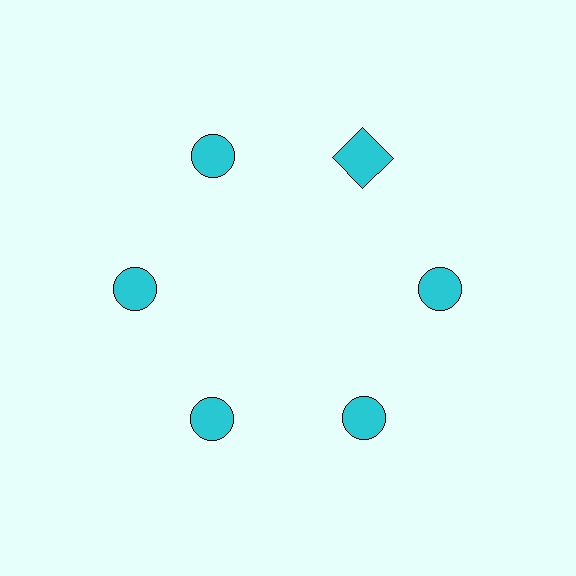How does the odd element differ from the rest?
It has a different shape: square instead of circle.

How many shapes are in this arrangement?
There are 6 shapes arranged in a ring pattern.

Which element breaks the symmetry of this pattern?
The cyan square at roughly the 1 o'clock position breaks the symmetry. All other shapes are cyan circles.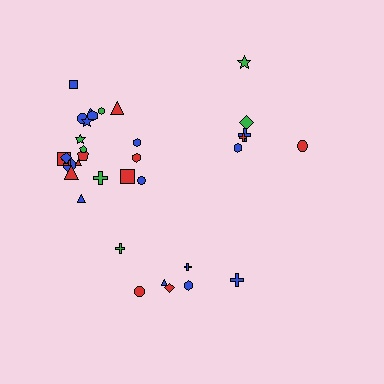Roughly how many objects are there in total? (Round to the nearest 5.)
Roughly 35 objects in total.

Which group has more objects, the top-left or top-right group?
The top-left group.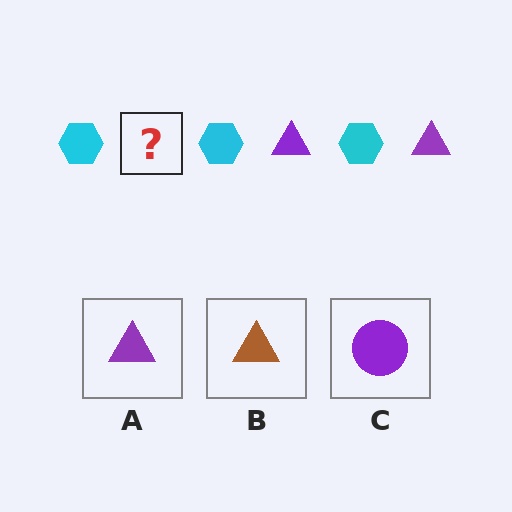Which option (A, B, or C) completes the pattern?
A.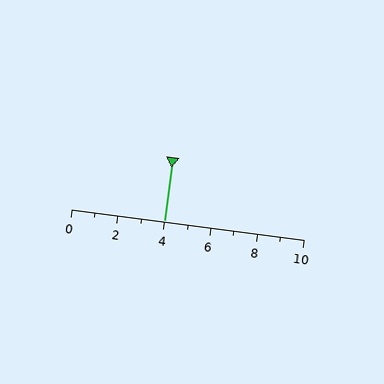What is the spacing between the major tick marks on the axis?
The major ticks are spaced 2 apart.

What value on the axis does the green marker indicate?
The marker indicates approximately 4.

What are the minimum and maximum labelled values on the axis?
The axis runs from 0 to 10.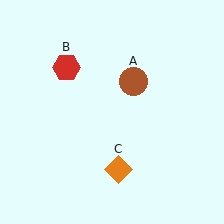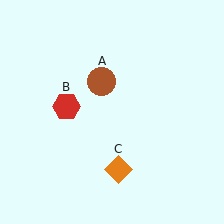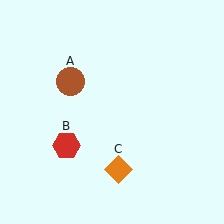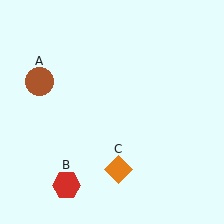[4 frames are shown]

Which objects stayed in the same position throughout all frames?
Orange diamond (object C) remained stationary.